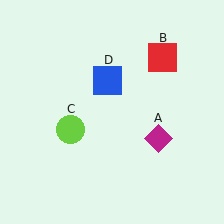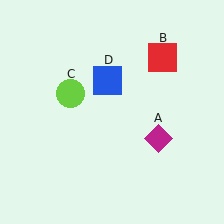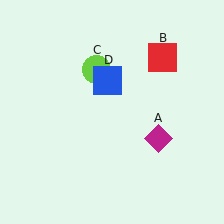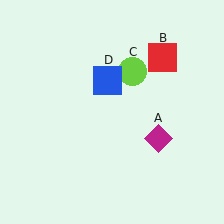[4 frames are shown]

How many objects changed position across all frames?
1 object changed position: lime circle (object C).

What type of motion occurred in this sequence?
The lime circle (object C) rotated clockwise around the center of the scene.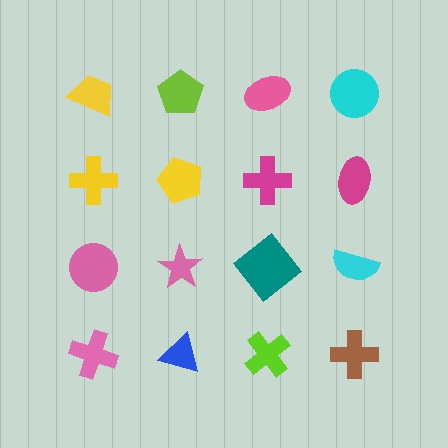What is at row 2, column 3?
A magenta cross.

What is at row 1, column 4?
A cyan circle.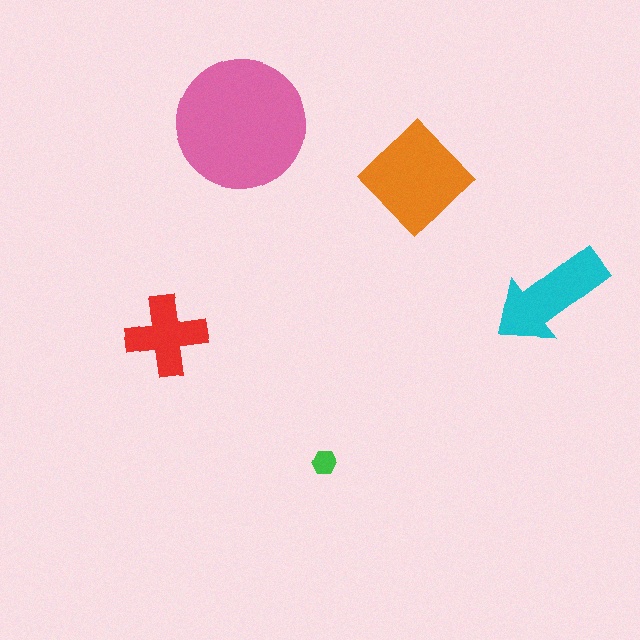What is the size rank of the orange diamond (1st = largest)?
2nd.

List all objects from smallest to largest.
The green hexagon, the red cross, the cyan arrow, the orange diamond, the pink circle.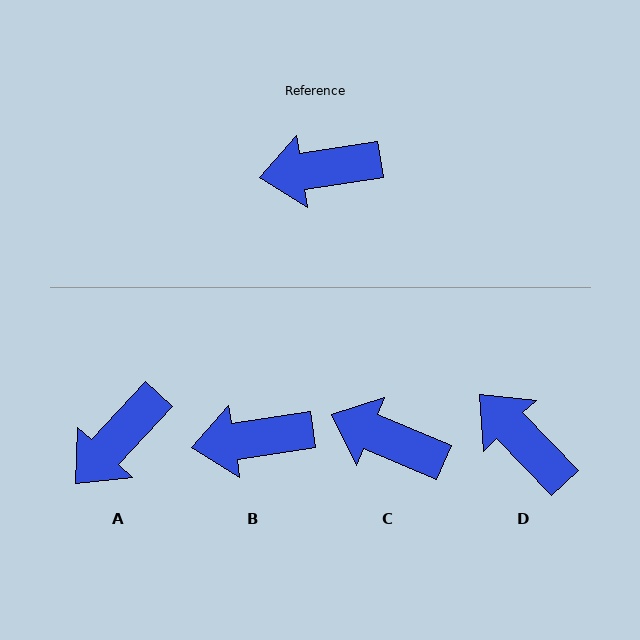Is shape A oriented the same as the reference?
No, it is off by about 39 degrees.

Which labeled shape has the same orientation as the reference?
B.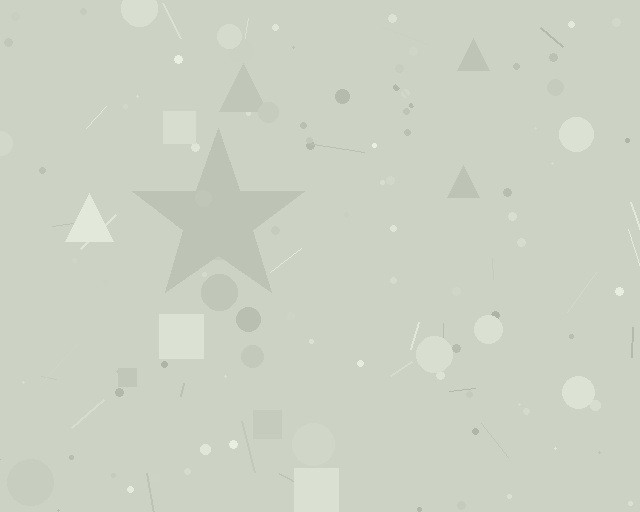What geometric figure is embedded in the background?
A star is embedded in the background.